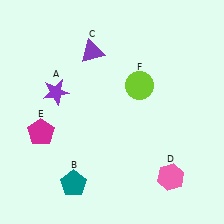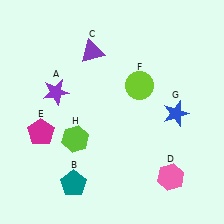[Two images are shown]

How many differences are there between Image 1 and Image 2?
There are 2 differences between the two images.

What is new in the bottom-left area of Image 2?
A lime hexagon (H) was added in the bottom-left area of Image 2.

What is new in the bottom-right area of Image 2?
A blue star (G) was added in the bottom-right area of Image 2.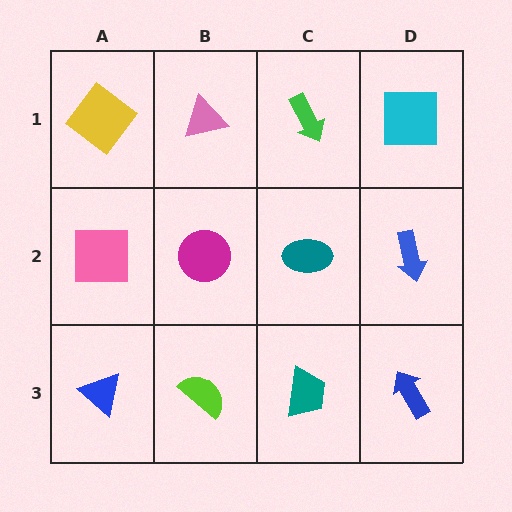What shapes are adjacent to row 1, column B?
A magenta circle (row 2, column B), a yellow diamond (row 1, column A), a green arrow (row 1, column C).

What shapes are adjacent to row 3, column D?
A blue arrow (row 2, column D), a teal trapezoid (row 3, column C).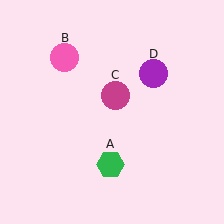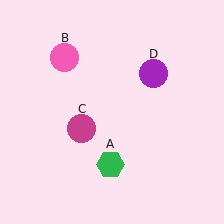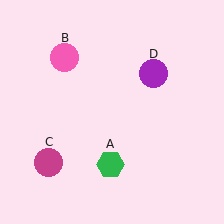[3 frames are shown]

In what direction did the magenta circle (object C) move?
The magenta circle (object C) moved down and to the left.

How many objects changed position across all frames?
1 object changed position: magenta circle (object C).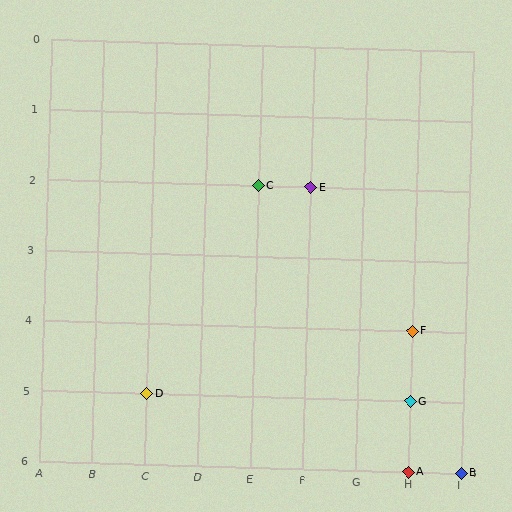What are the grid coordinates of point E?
Point E is at grid coordinates (F, 2).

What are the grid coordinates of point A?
Point A is at grid coordinates (H, 6).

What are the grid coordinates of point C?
Point C is at grid coordinates (E, 2).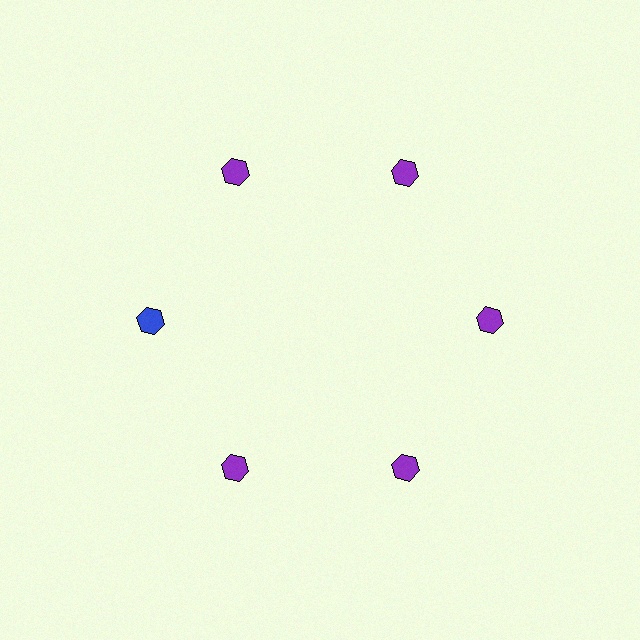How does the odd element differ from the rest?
It has a different color: blue instead of purple.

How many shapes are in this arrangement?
There are 6 shapes arranged in a ring pattern.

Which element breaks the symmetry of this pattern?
The blue hexagon at roughly the 9 o'clock position breaks the symmetry. All other shapes are purple hexagons.